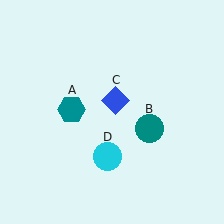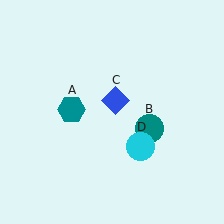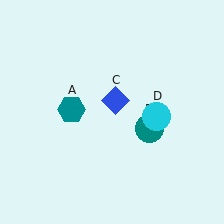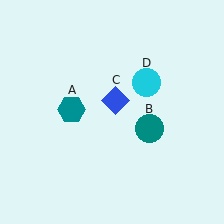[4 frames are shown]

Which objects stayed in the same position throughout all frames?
Teal hexagon (object A) and teal circle (object B) and blue diamond (object C) remained stationary.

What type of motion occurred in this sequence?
The cyan circle (object D) rotated counterclockwise around the center of the scene.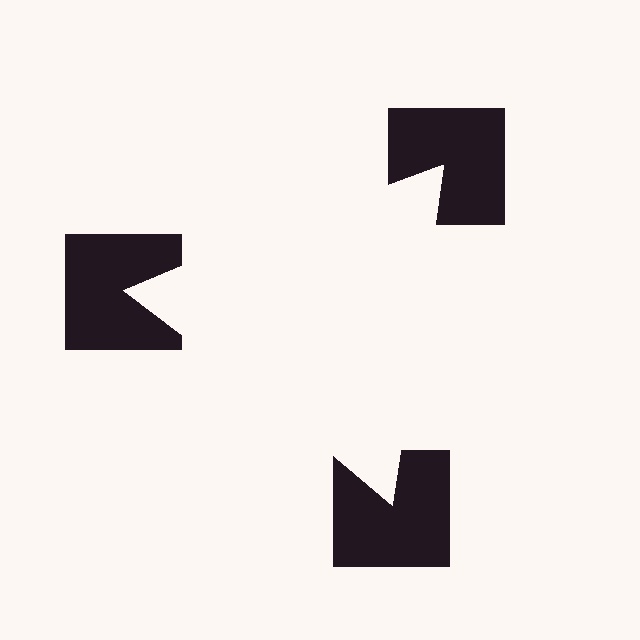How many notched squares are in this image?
There are 3 — one at each vertex of the illusory triangle.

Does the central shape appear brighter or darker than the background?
It typically appears slightly brighter than the background, even though no actual brightness change is drawn.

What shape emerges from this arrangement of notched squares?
An illusory triangle — its edges are inferred from the aligned wedge cuts in the notched squares, not physically drawn.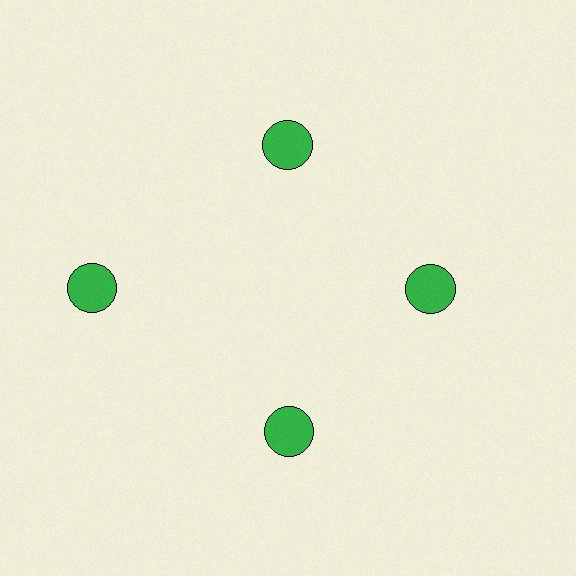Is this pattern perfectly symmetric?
No. The 4 green circles are arranged in a ring, but one element near the 9 o'clock position is pushed outward from the center, breaking the 4-fold rotational symmetry.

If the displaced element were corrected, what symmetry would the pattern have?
It would have 4-fold rotational symmetry — the pattern would map onto itself every 90 degrees.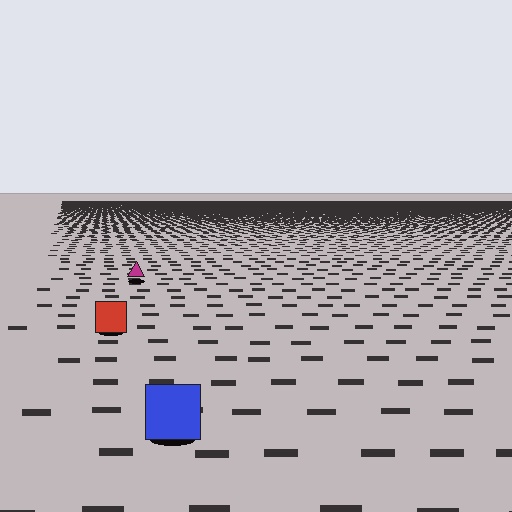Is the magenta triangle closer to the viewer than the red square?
No. The red square is closer — you can tell from the texture gradient: the ground texture is coarser near it.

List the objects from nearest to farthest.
From nearest to farthest: the blue square, the red square, the magenta triangle.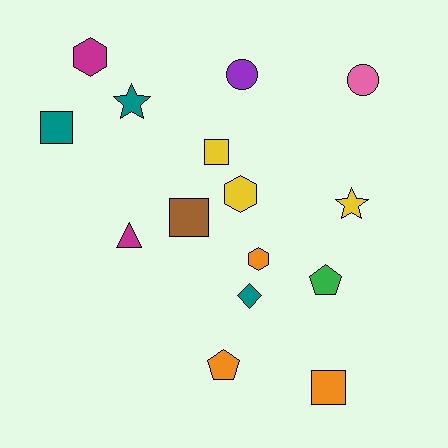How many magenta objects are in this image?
There are 2 magenta objects.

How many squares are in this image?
There are 4 squares.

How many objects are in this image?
There are 15 objects.